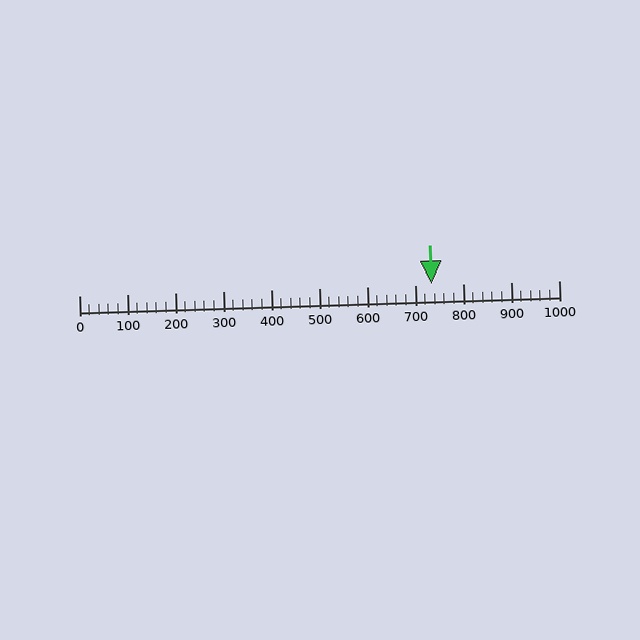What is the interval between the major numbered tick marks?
The major tick marks are spaced 100 units apart.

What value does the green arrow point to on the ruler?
The green arrow points to approximately 735.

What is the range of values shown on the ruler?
The ruler shows values from 0 to 1000.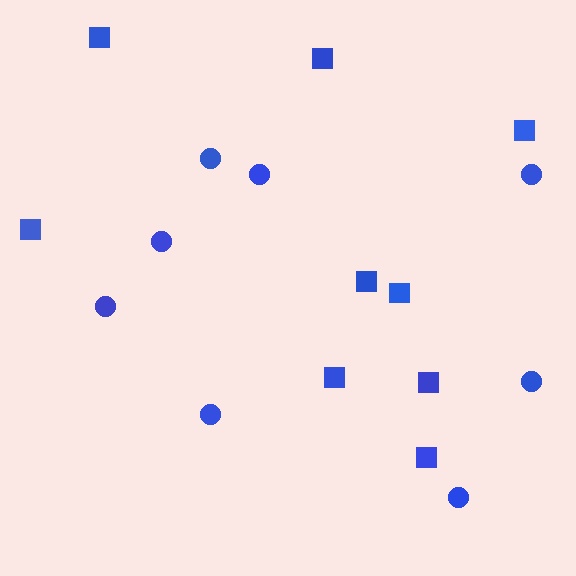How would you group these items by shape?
There are 2 groups: one group of circles (8) and one group of squares (9).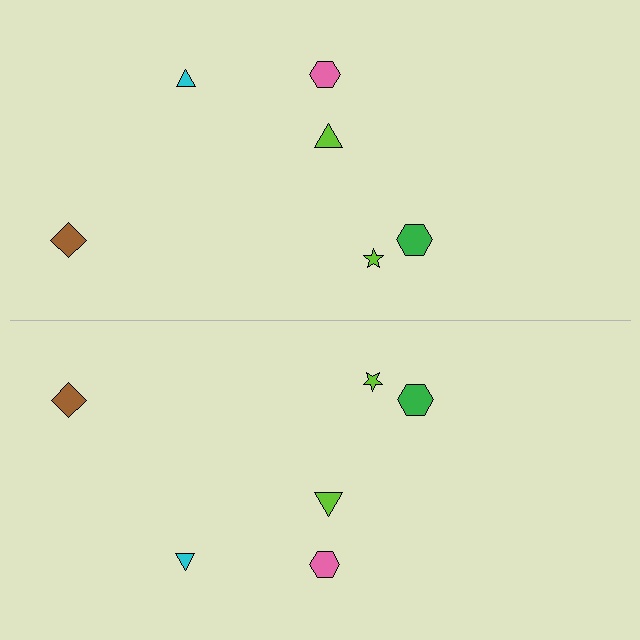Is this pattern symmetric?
Yes, this pattern has bilateral (reflection) symmetry.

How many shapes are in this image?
There are 12 shapes in this image.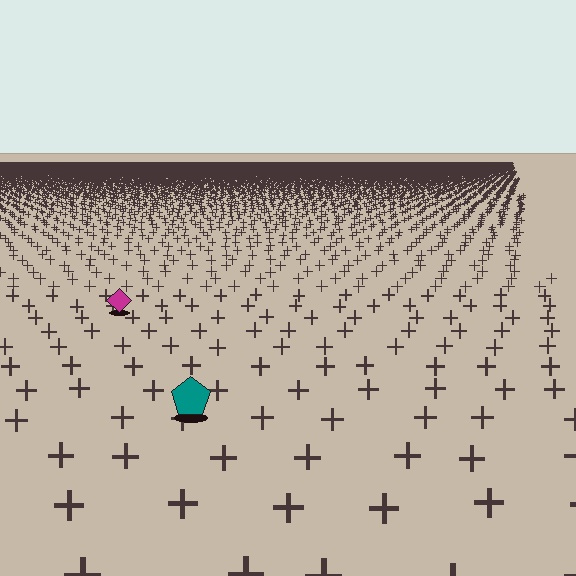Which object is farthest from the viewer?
The magenta diamond is farthest from the viewer. It appears smaller and the ground texture around it is denser.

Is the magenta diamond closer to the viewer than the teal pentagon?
No. The teal pentagon is closer — you can tell from the texture gradient: the ground texture is coarser near it.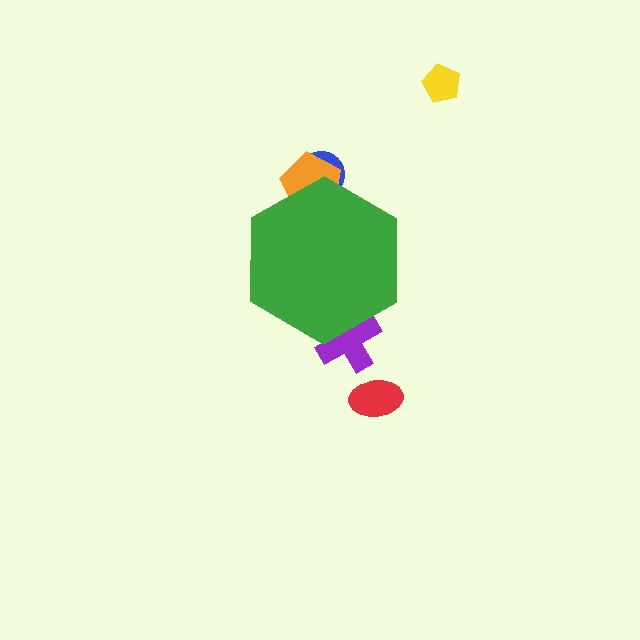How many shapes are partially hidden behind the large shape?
3 shapes are partially hidden.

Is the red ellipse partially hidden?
No, the red ellipse is fully visible.